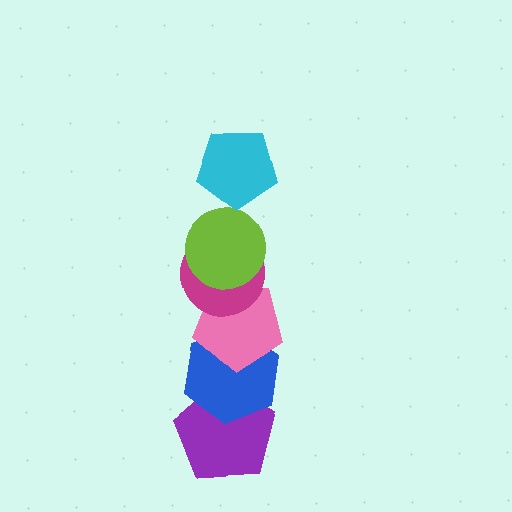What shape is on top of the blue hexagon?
The pink pentagon is on top of the blue hexagon.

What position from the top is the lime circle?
The lime circle is 2nd from the top.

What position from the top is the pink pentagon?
The pink pentagon is 4th from the top.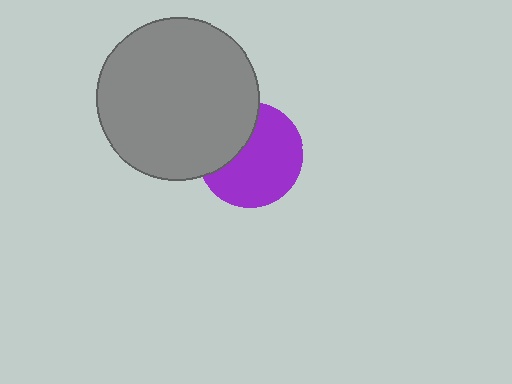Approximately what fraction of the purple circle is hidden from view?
Roughly 33% of the purple circle is hidden behind the gray circle.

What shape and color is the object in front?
The object in front is a gray circle.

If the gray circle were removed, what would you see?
You would see the complete purple circle.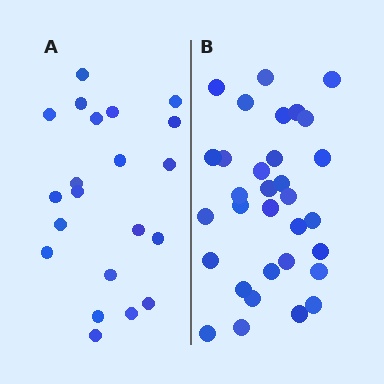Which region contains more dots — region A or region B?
Region B (the right region) has more dots.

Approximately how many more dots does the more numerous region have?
Region B has roughly 12 or so more dots than region A.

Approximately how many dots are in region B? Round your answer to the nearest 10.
About 30 dots. (The exact count is 32, which rounds to 30.)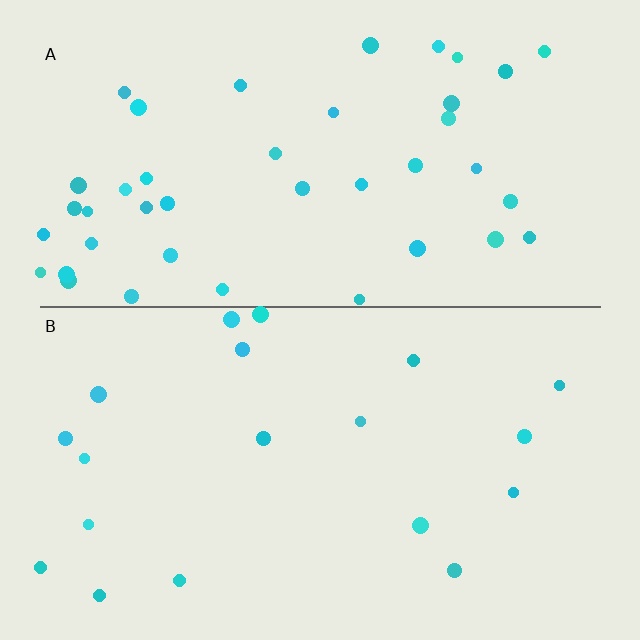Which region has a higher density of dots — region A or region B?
A (the top).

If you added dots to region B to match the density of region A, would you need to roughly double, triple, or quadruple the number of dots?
Approximately double.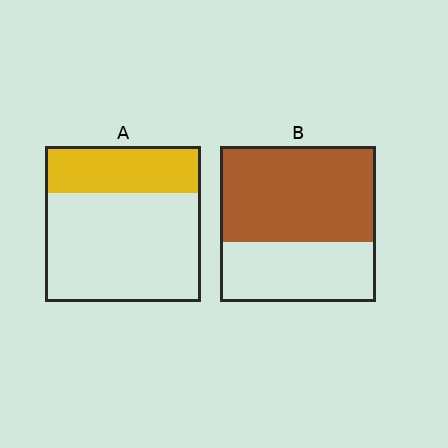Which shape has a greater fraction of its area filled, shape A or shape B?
Shape B.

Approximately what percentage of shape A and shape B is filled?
A is approximately 30% and B is approximately 60%.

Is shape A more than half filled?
No.